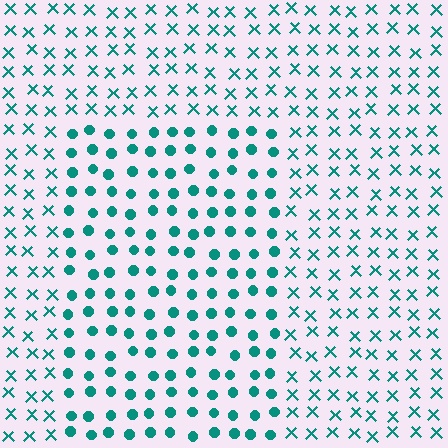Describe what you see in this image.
The image is filled with small teal elements arranged in a uniform grid. A rectangle-shaped region contains circles, while the surrounding area contains X marks. The boundary is defined purely by the change in element shape.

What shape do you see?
I see a rectangle.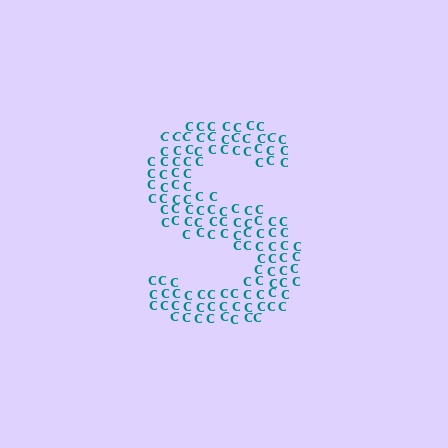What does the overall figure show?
The overall figure shows the letter S.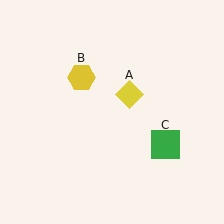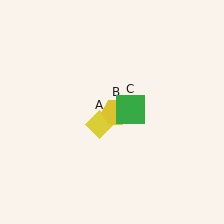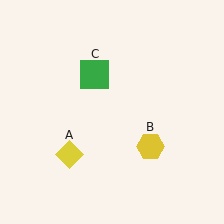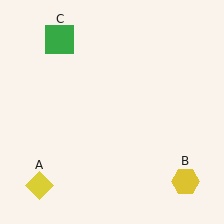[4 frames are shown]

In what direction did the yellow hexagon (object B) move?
The yellow hexagon (object B) moved down and to the right.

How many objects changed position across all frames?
3 objects changed position: yellow diamond (object A), yellow hexagon (object B), green square (object C).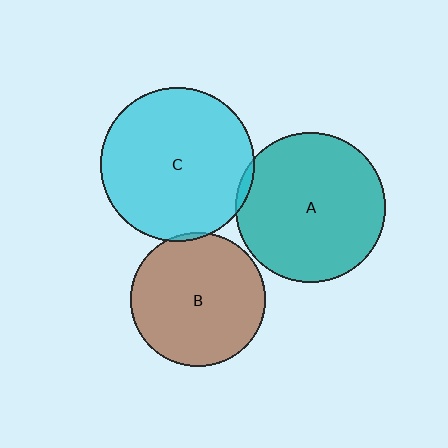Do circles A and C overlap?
Yes.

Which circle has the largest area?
Circle C (cyan).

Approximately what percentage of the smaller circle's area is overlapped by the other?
Approximately 5%.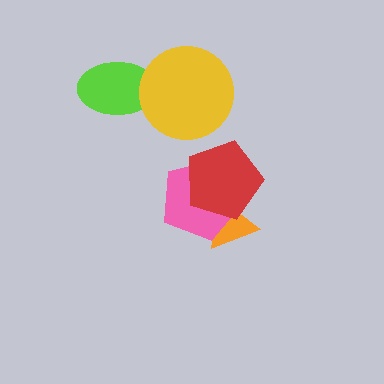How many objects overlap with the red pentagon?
2 objects overlap with the red pentagon.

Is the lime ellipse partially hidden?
Yes, it is partially covered by another shape.